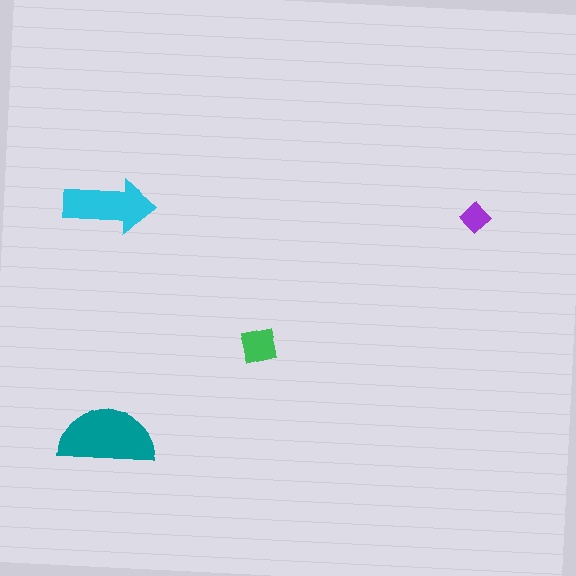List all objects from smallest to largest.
The purple diamond, the green square, the cyan arrow, the teal semicircle.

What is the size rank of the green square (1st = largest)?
3rd.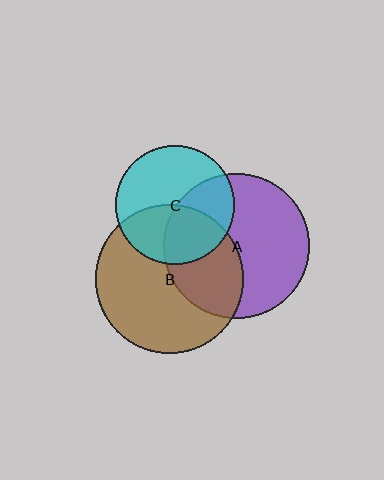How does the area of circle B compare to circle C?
Approximately 1.6 times.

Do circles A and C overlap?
Yes.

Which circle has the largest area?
Circle B (brown).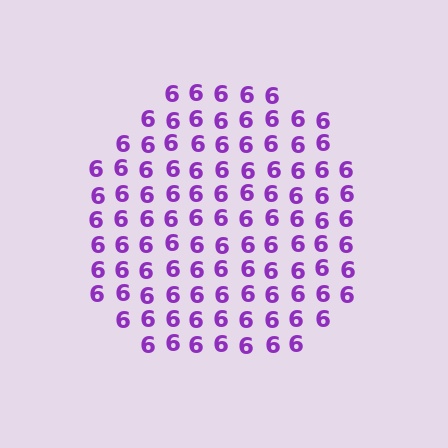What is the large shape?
The large shape is a circle.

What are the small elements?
The small elements are digit 6's.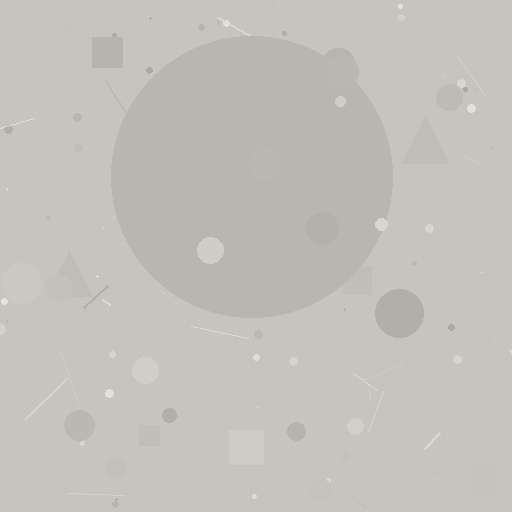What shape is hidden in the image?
A circle is hidden in the image.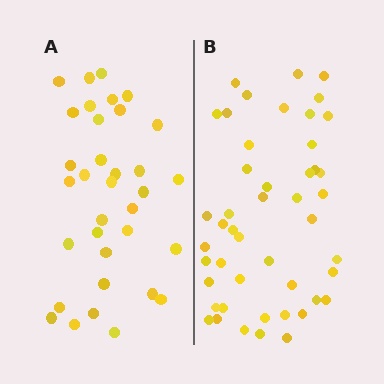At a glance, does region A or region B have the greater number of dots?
Region B (the right region) has more dots.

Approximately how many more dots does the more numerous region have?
Region B has approximately 15 more dots than region A.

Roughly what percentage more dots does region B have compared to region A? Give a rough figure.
About 40% more.